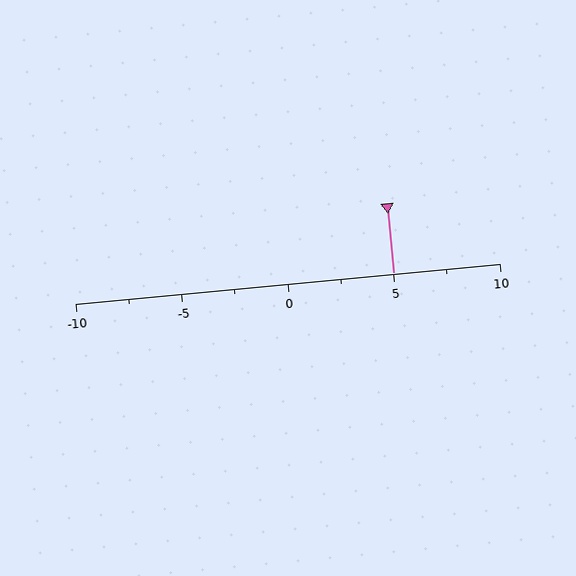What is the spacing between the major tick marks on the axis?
The major ticks are spaced 5 apart.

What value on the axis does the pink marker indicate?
The marker indicates approximately 5.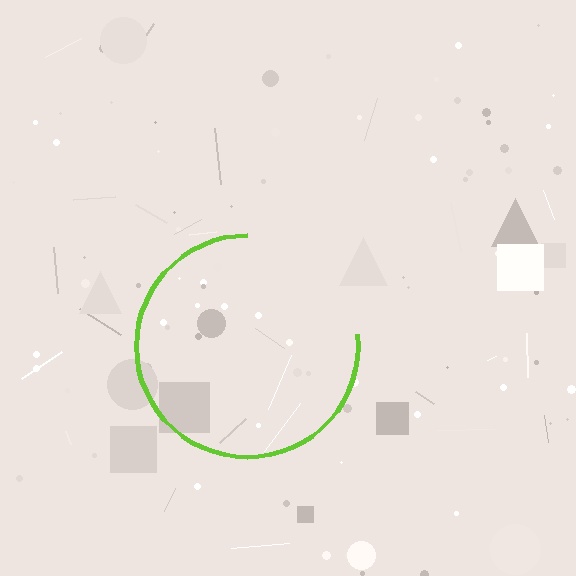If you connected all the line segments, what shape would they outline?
They would outline a circle.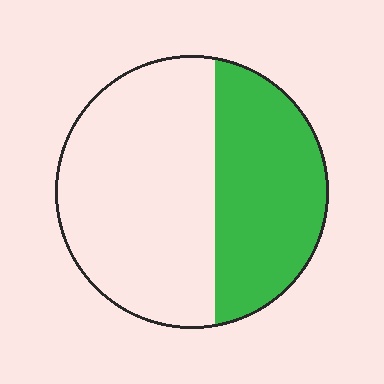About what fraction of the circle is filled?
About two fifths (2/5).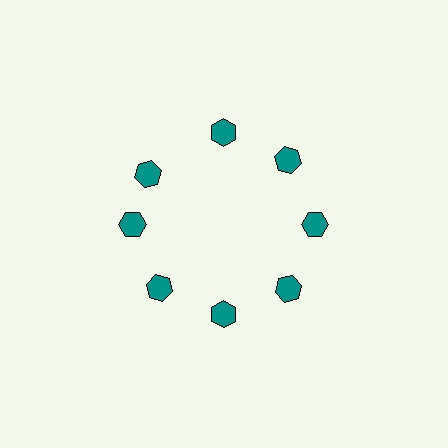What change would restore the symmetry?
The symmetry would be restored by rotating it back into even spacing with its neighbors so that all 8 hexagons sit at equal angles and equal distance from the center.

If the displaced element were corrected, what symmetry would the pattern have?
It would have 8-fold rotational symmetry — the pattern would map onto itself every 45 degrees.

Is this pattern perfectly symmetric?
No. The 8 teal hexagons are arranged in a ring, but one element near the 10 o'clock position is rotated out of alignment along the ring, breaking the 8-fold rotational symmetry.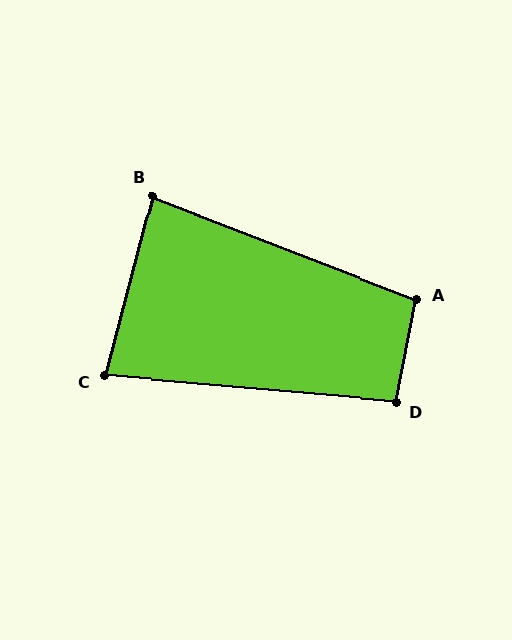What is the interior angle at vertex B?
Approximately 84 degrees (acute).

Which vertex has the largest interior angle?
A, at approximately 100 degrees.